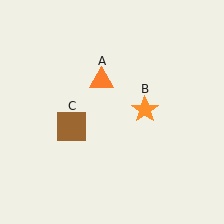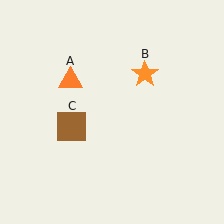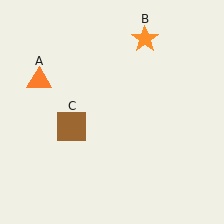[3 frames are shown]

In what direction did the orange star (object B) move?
The orange star (object B) moved up.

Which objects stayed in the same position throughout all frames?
Brown square (object C) remained stationary.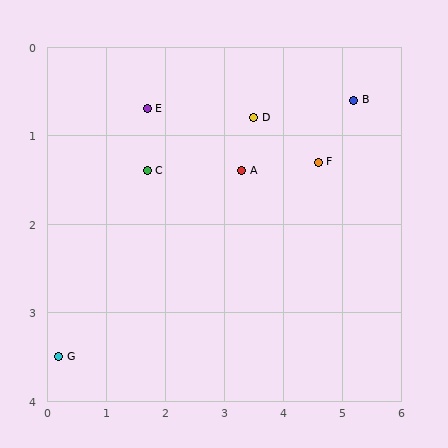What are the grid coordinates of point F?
Point F is at approximately (4.6, 1.3).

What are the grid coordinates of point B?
Point B is at approximately (5.2, 0.6).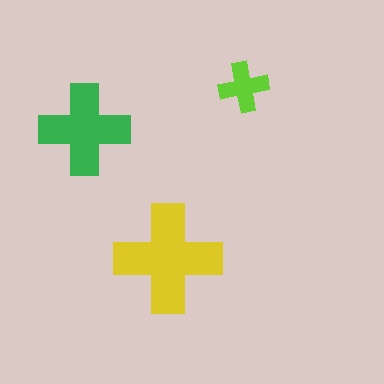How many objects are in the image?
There are 3 objects in the image.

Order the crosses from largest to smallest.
the yellow one, the green one, the lime one.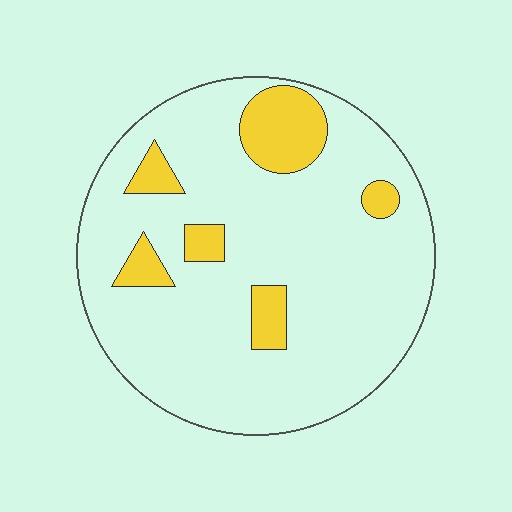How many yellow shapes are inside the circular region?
6.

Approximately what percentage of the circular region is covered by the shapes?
Approximately 15%.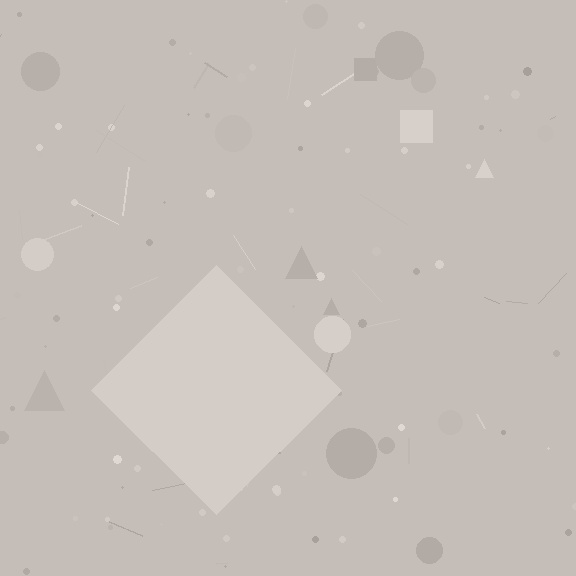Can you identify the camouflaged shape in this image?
The camouflaged shape is a diamond.